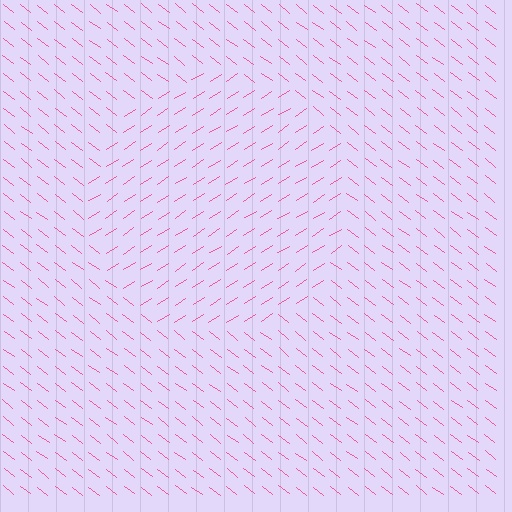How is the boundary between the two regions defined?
The boundary is defined purely by a change in line orientation (approximately 70 degrees difference). All lines are the same color and thickness.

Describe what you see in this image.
The image is filled with small pink line segments. A circle region in the image has lines oriented differently from the surrounding lines, creating a visible texture boundary.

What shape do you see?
I see a circle.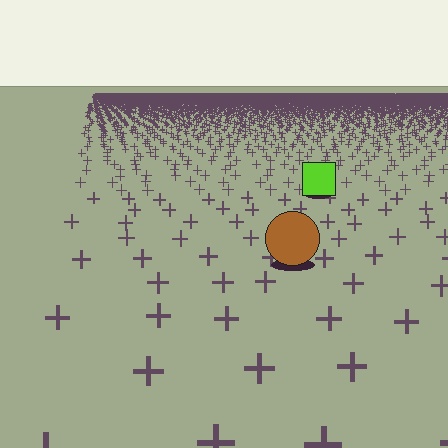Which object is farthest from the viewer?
The lime square is farthest from the viewer. It appears smaller and the ground texture around it is denser.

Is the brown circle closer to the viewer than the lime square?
Yes. The brown circle is closer — you can tell from the texture gradient: the ground texture is coarser near it.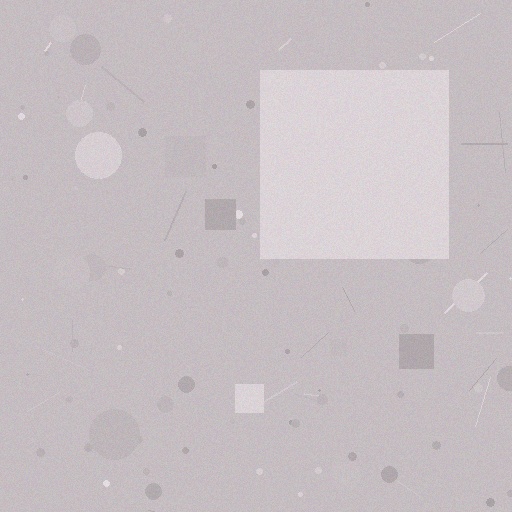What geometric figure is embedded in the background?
A square is embedded in the background.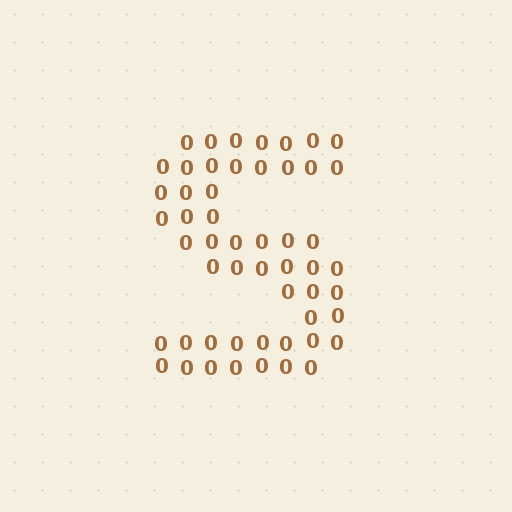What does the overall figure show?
The overall figure shows the letter S.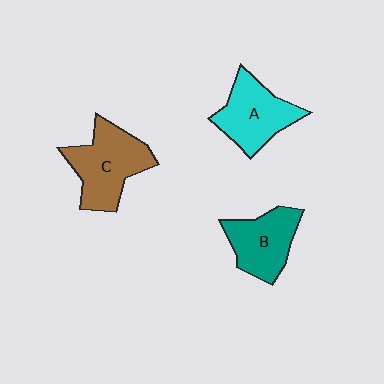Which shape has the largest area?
Shape C (brown).